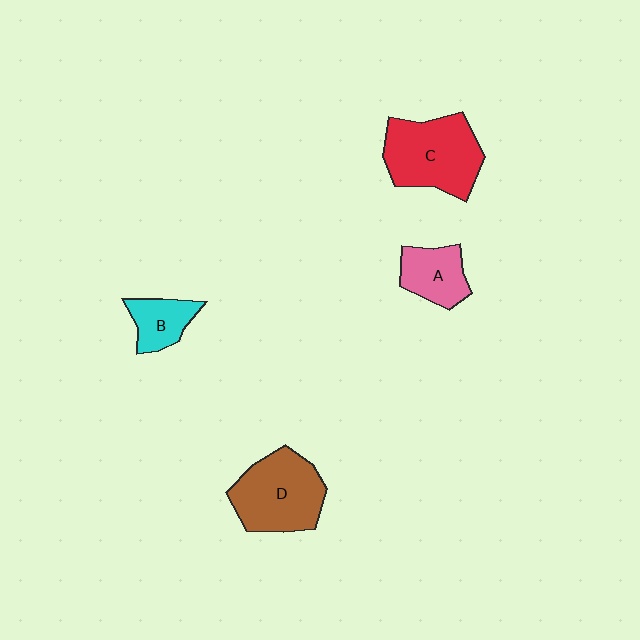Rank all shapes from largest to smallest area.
From largest to smallest: C (red), D (brown), A (pink), B (cyan).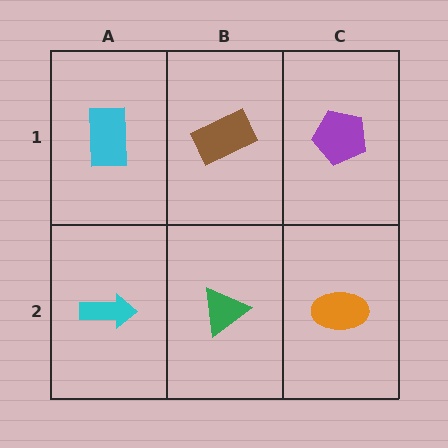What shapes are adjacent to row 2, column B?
A brown rectangle (row 1, column B), a cyan arrow (row 2, column A), an orange ellipse (row 2, column C).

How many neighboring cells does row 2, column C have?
2.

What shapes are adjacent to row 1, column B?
A green triangle (row 2, column B), a cyan rectangle (row 1, column A), a purple pentagon (row 1, column C).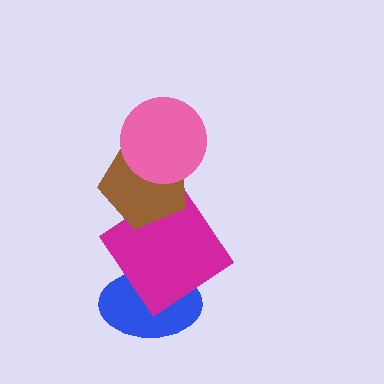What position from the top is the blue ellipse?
The blue ellipse is 4th from the top.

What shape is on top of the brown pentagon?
The pink circle is on top of the brown pentagon.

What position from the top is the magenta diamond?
The magenta diamond is 3rd from the top.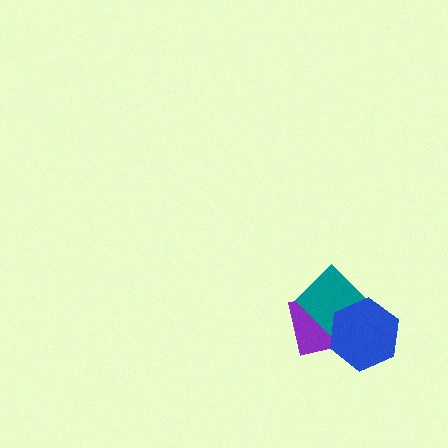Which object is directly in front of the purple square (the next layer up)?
The teal diamond is directly in front of the purple square.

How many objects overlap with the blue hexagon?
2 objects overlap with the blue hexagon.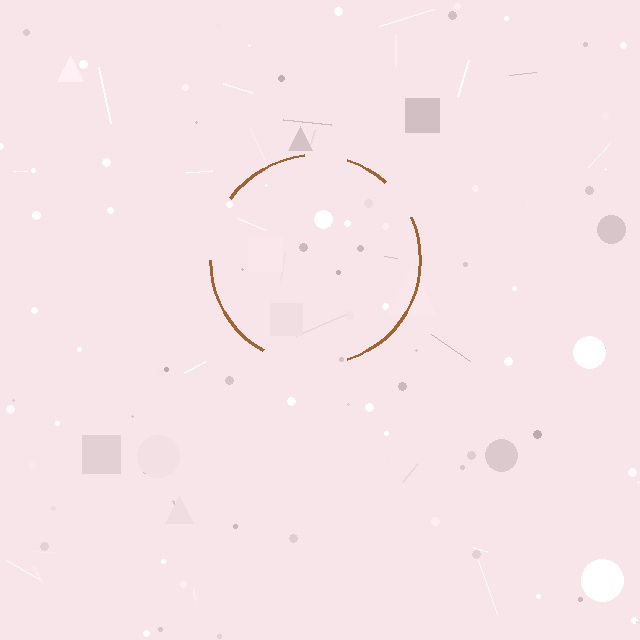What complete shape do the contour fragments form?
The contour fragments form a circle.